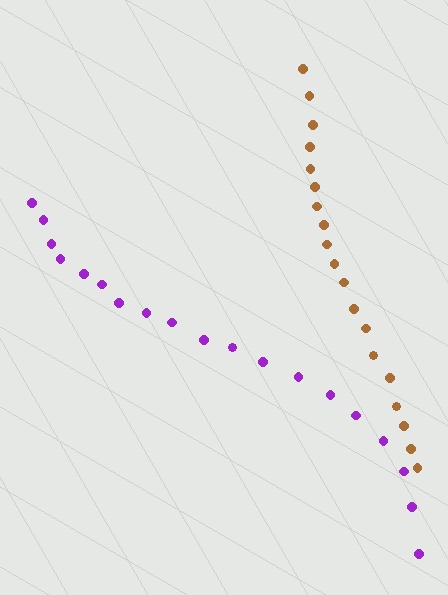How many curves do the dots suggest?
There are 2 distinct paths.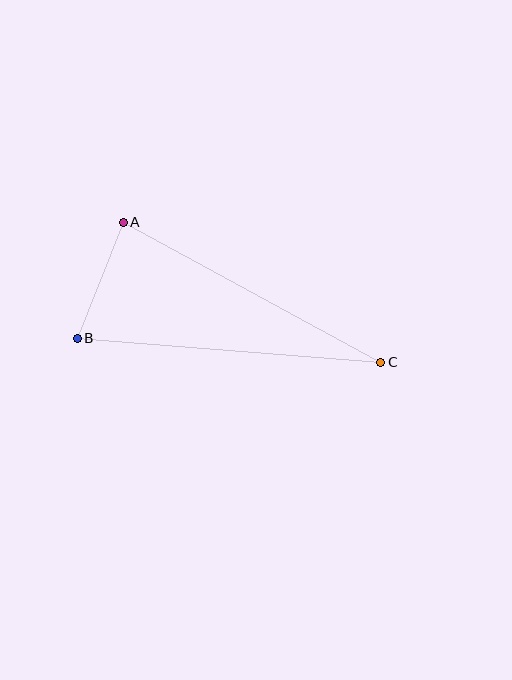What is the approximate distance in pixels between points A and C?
The distance between A and C is approximately 293 pixels.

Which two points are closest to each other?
Points A and B are closest to each other.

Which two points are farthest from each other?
Points B and C are farthest from each other.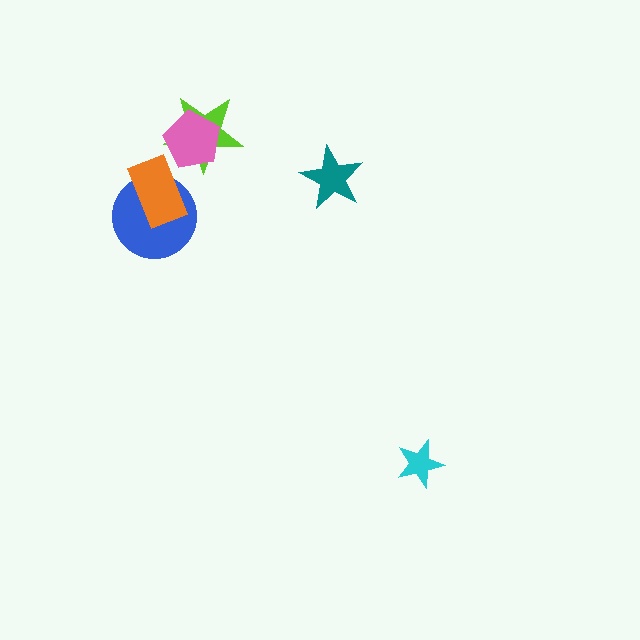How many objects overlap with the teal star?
0 objects overlap with the teal star.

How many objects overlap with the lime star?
1 object overlaps with the lime star.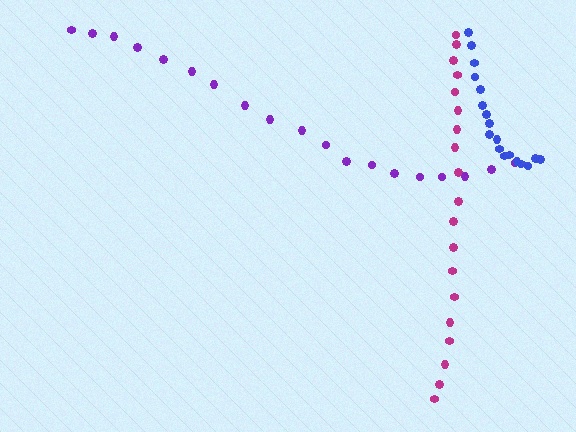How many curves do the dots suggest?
There are 3 distinct paths.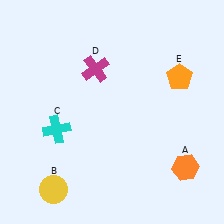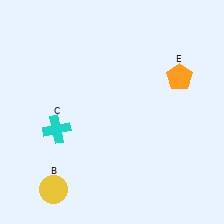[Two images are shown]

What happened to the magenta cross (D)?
The magenta cross (D) was removed in Image 2. It was in the top-left area of Image 1.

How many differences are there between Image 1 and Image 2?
There are 2 differences between the two images.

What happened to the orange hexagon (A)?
The orange hexagon (A) was removed in Image 2. It was in the bottom-right area of Image 1.